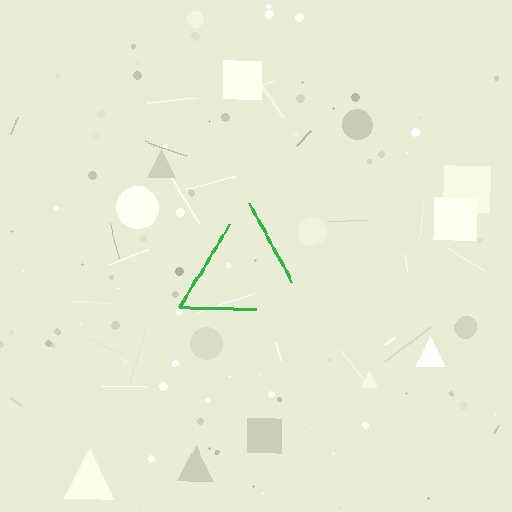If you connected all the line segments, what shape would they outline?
They would outline a triangle.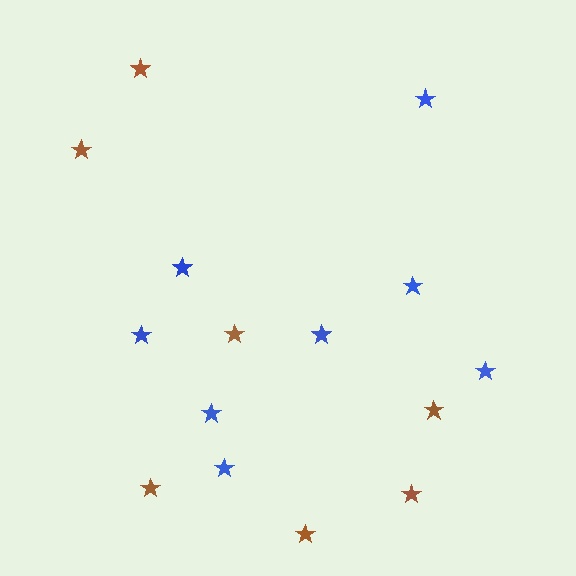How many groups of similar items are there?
There are 2 groups: one group of brown stars (7) and one group of blue stars (8).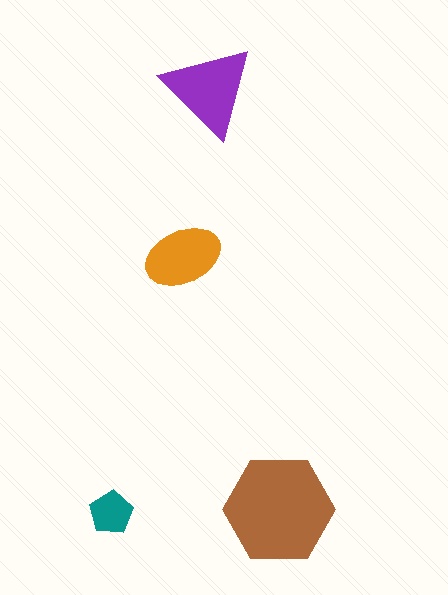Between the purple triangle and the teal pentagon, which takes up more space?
The purple triangle.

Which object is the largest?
The brown hexagon.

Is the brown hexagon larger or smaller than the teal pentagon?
Larger.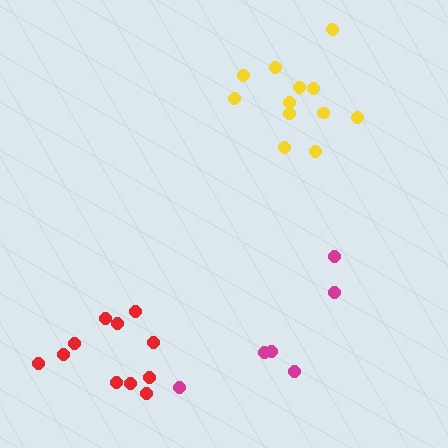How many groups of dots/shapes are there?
There are 3 groups.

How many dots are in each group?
Group 1: 6 dots, Group 2: 11 dots, Group 3: 12 dots (29 total).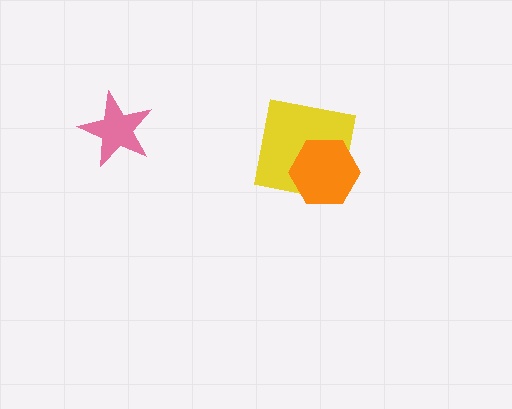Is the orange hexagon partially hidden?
No, no other shape covers it.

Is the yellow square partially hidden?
Yes, it is partially covered by another shape.